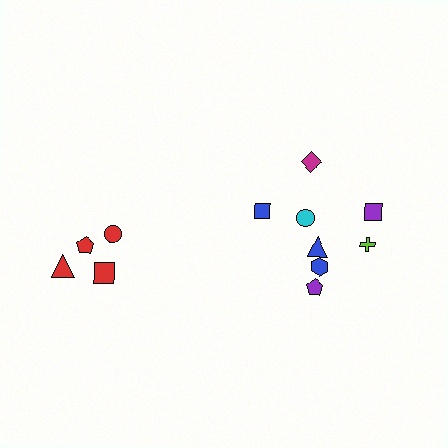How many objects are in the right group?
There are 8 objects.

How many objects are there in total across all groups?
There are 12 objects.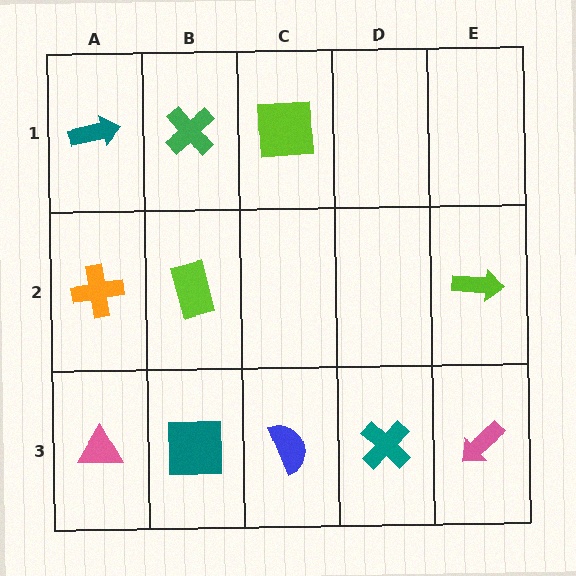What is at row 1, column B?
A green cross.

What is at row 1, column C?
A lime square.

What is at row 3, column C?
A blue semicircle.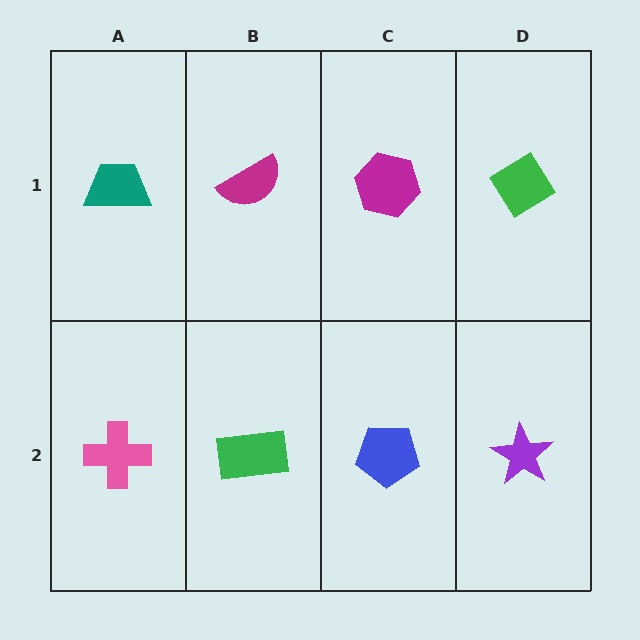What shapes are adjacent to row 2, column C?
A magenta hexagon (row 1, column C), a green rectangle (row 2, column B), a purple star (row 2, column D).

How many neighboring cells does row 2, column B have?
3.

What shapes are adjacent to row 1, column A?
A pink cross (row 2, column A), a magenta semicircle (row 1, column B).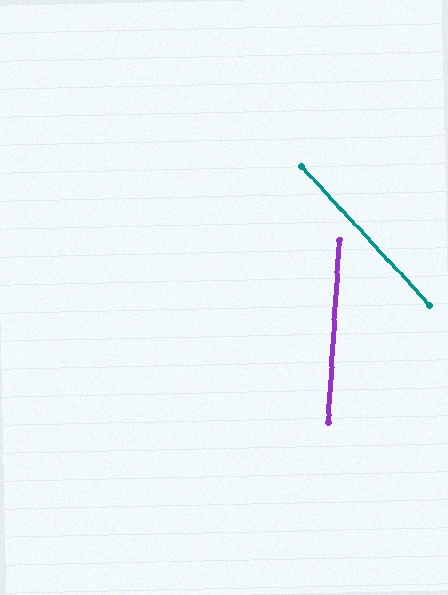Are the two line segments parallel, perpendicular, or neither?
Neither parallel nor perpendicular — they differ by about 46°.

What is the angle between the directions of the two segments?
Approximately 46 degrees.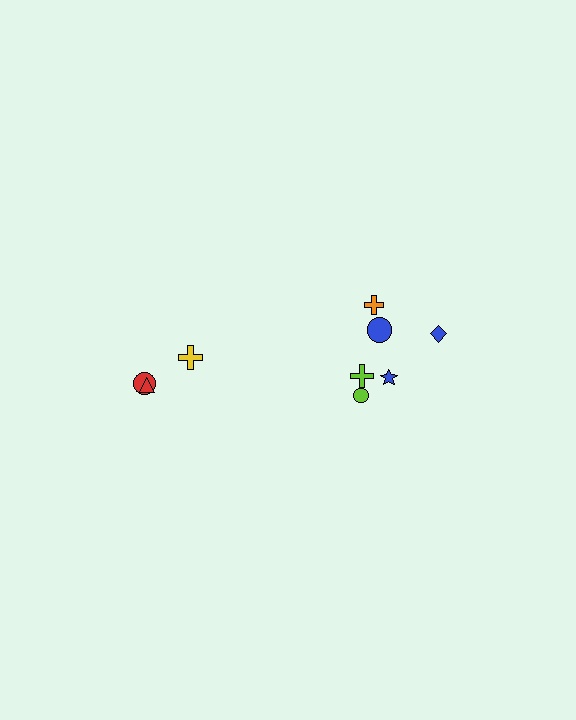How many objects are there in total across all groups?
There are 9 objects.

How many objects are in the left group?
There are 3 objects.